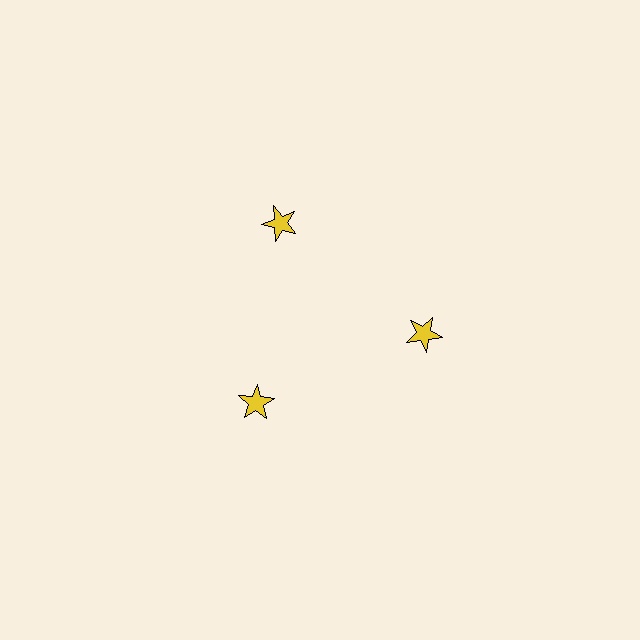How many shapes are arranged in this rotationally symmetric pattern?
There are 3 shapes, arranged in 3 groups of 1.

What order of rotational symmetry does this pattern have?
This pattern has 3-fold rotational symmetry.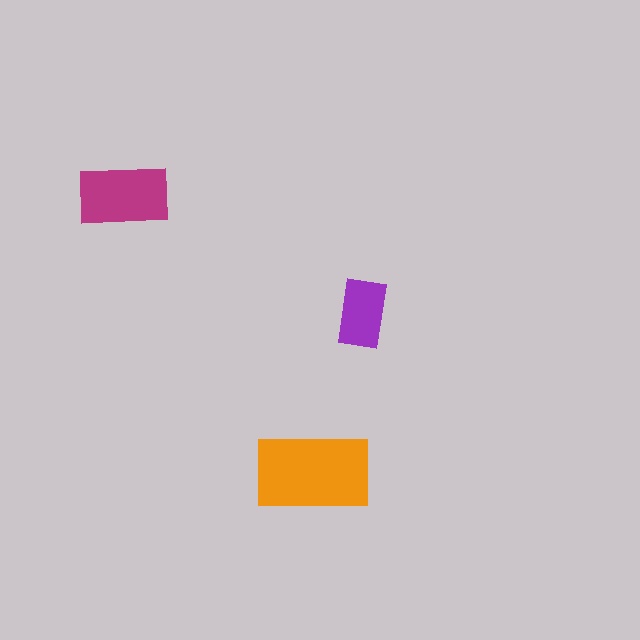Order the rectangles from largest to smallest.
the orange one, the magenta one, the purple one.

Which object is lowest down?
The orange rectangle is bottommost.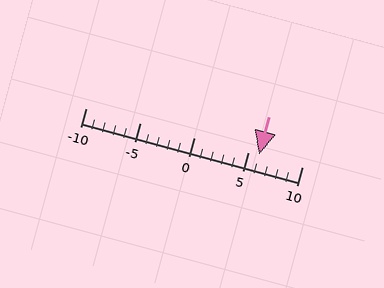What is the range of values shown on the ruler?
The ruler shows values from -10 to 10.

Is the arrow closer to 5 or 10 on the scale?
The arrow is closer to 5.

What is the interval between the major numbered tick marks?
The major tick marks are spaced 5 units apart.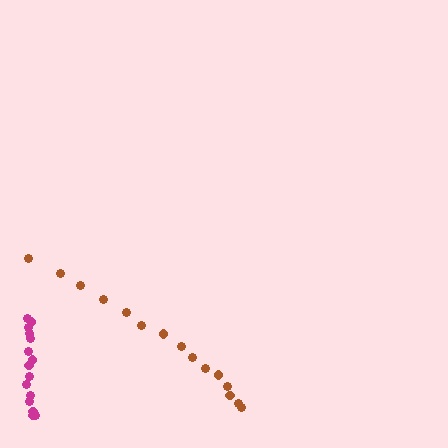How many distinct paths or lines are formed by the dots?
There are 2 distinct paths.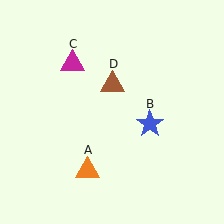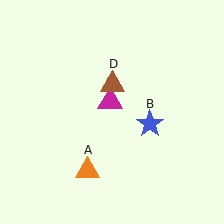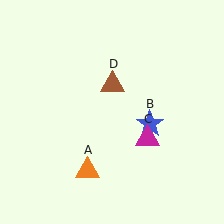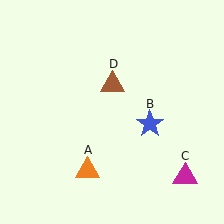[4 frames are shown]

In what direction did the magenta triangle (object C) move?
The magenta triangle (object C) moved down and to the right.